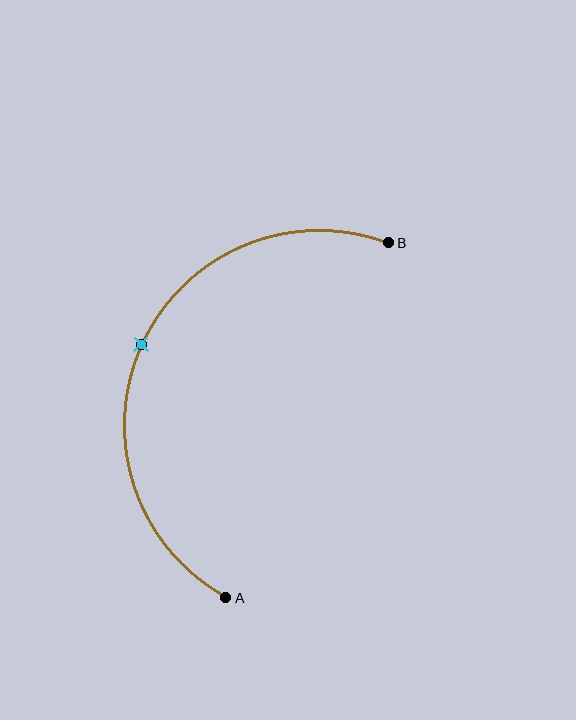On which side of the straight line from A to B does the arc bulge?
The arc bulges to the left of the straight line connecting A and B.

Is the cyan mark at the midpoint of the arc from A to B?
Yes. The cyan mark lies on the arc at equal arc-length from both A and B — it is the arc midpoint.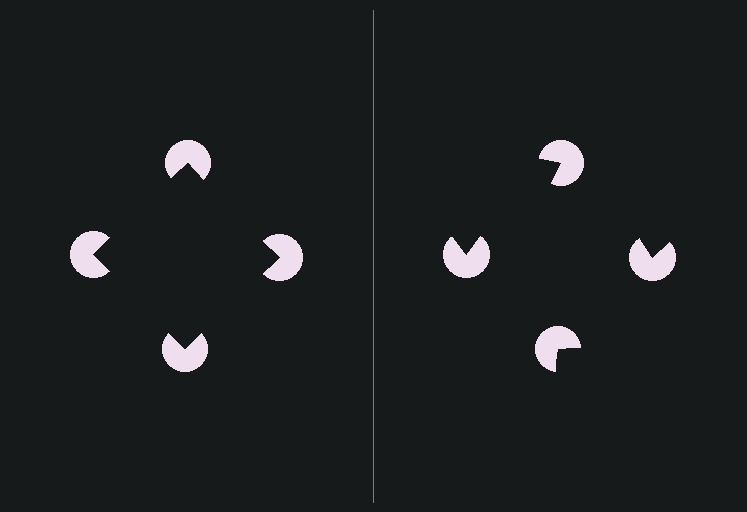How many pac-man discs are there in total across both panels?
8 — 4 on each side.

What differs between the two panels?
The pac-man discs are positioned identically on both sides; only the wedge orientations differ. On the left they align to a square; on the right they are misaligned.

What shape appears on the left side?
An illusory square.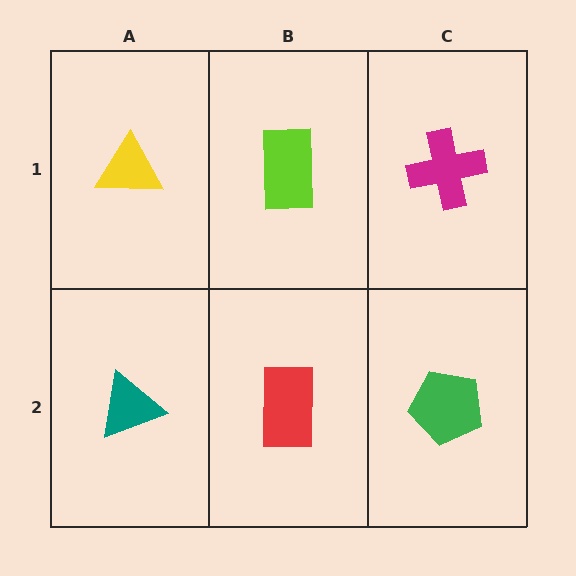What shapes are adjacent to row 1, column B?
A red rectangle (row 2, column B), a yellow triangle (row 1, column A), a magenta cross (row 1, column C).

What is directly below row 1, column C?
A green pentagon.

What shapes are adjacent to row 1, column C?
A green pentagon (row 2, column C), a lime rectangle (row 1, column B).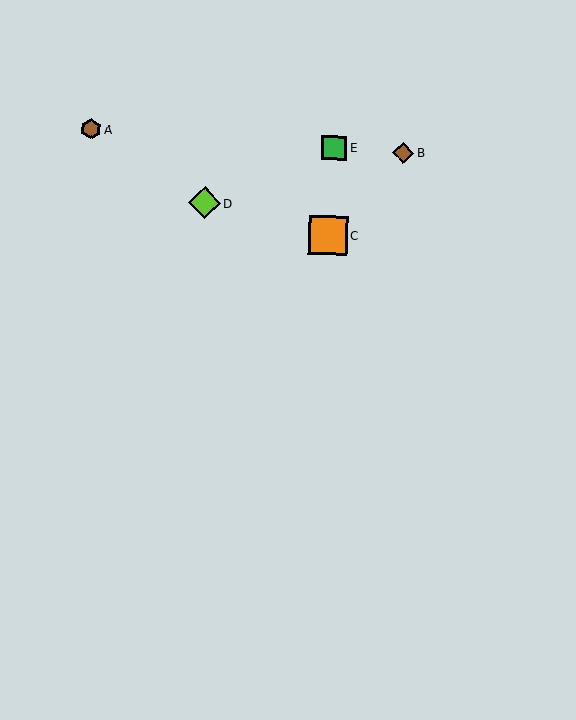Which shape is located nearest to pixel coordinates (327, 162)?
The green square (labeled E) at (334, 148) is nearest to that location.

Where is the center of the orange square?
The center of the orange square is at (328, 235).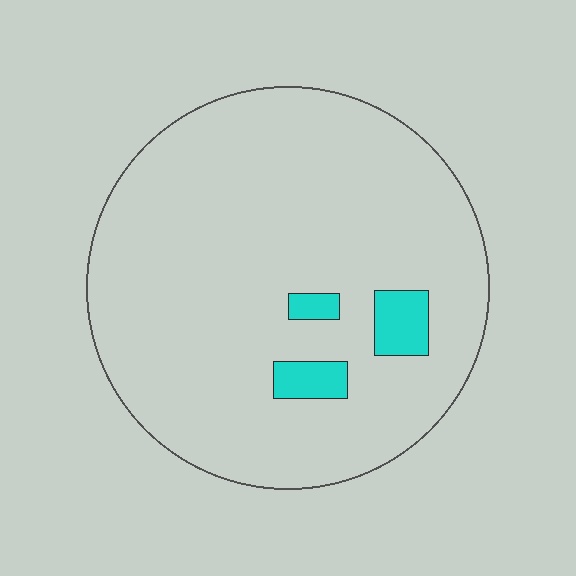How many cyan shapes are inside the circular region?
3.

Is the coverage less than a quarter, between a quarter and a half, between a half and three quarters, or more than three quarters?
Less than a quarter.